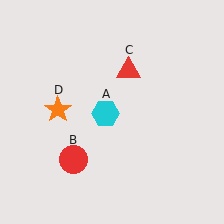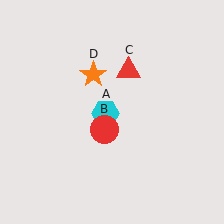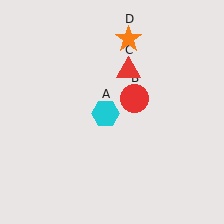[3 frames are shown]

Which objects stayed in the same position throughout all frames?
Cyan hexagon (object A) and red triangle (object C) remained stationary.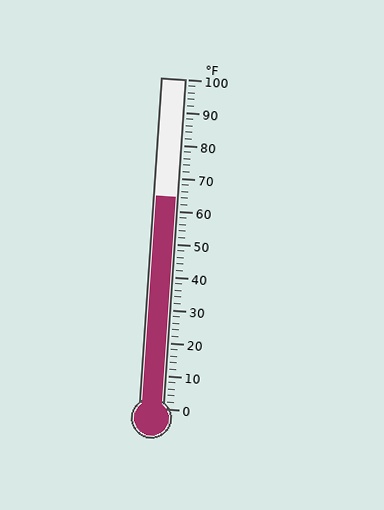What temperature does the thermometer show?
The thermometer shows approximately 64°F.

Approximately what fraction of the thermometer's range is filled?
The thermometer is filled to approximately 65% of its range.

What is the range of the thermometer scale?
The thermometer scale ranges from 0°F to 100°F.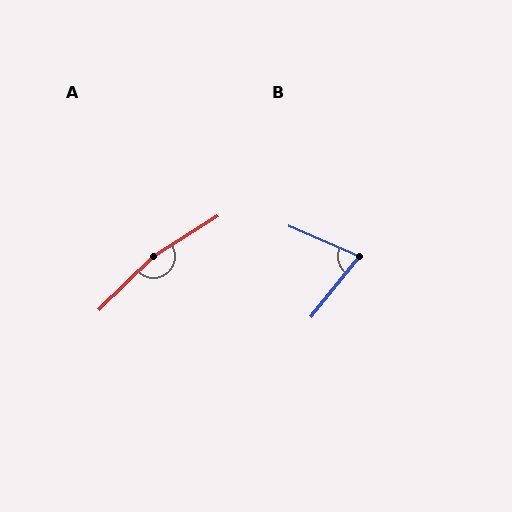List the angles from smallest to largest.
B (74°), A (167°).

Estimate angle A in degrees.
Approximately 167 degrees.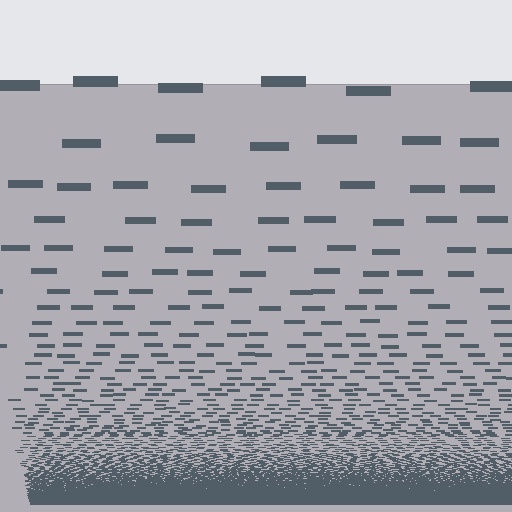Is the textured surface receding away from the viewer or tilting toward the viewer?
The surface appears to tilt toward the viewer. Texture elements get larger and sparser toward the top.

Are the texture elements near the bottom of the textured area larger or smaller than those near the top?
Smaller. The gradient is inverted — elements near the bottom are smaller and denser.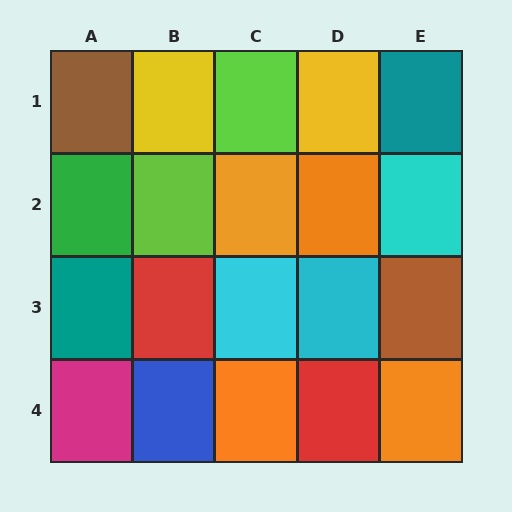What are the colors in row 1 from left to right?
Brown, yellow, lime, yellow, teal.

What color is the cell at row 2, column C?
Orange.